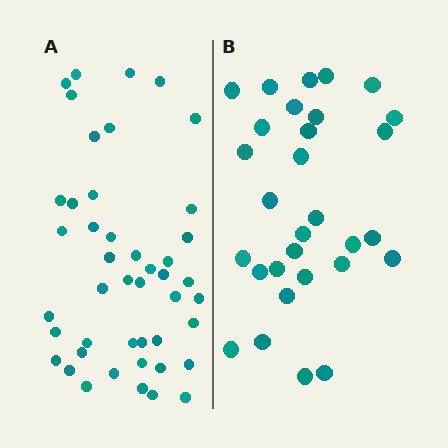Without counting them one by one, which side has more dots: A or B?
Region A (the left region) has more dots.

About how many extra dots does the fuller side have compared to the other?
Region A has approximately 15 more dots than region B.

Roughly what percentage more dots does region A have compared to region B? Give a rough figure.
About 50% more.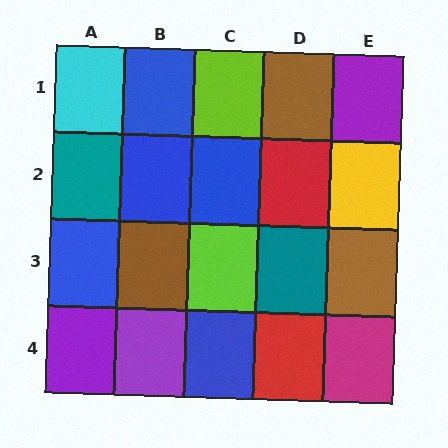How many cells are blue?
5 cells are blue.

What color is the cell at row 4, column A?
Purple.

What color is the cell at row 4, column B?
Purple.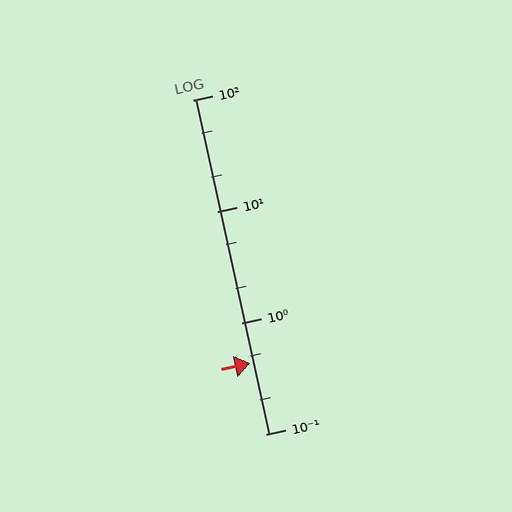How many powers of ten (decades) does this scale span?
The scale spans 3 decades, from 0.1 to 100.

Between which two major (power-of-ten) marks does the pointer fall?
The pointer is between 0.1 and 1.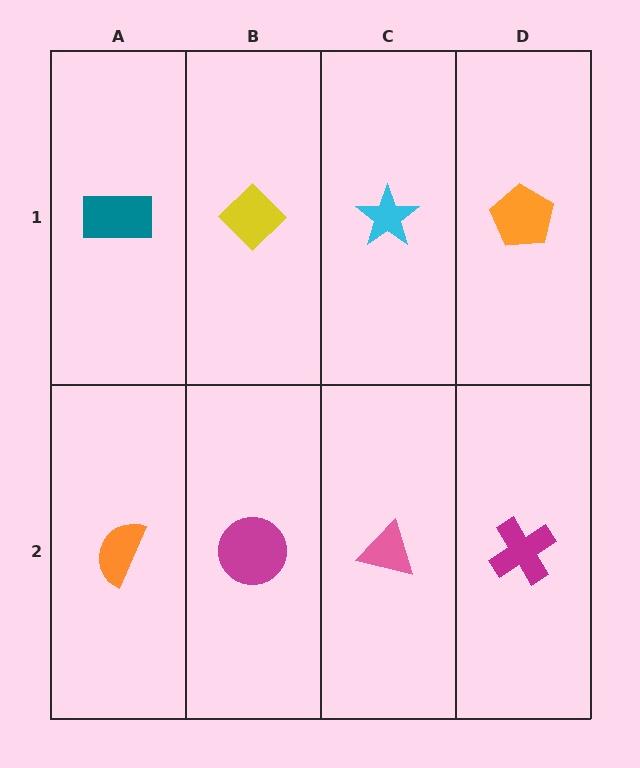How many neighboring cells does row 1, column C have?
3.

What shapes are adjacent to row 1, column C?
A pink triangle (row 2, column C), a yellow diamond (row 1, column B), an orange pentagon (row 1, column D).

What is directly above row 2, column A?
A teal rectangle.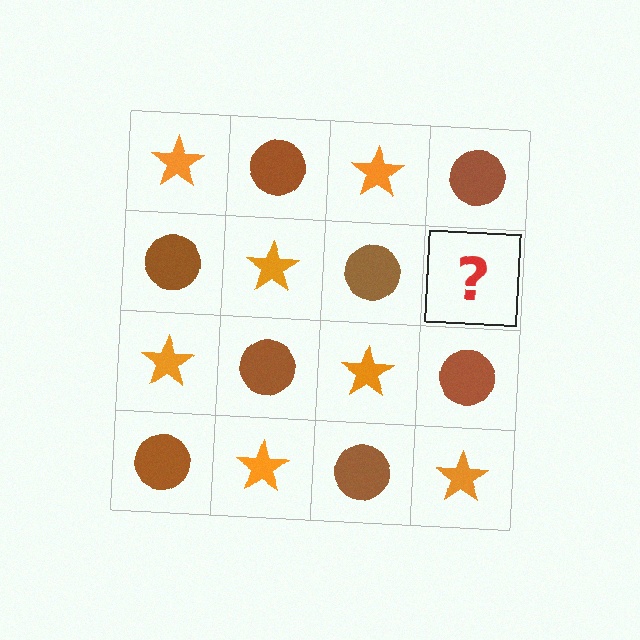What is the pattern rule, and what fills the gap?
The rule is that it alternates orange star and brown circle in a checkerboard pattern. The gap should be filled with an orange star.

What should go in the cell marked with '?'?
The missing cell should contain an orange star.